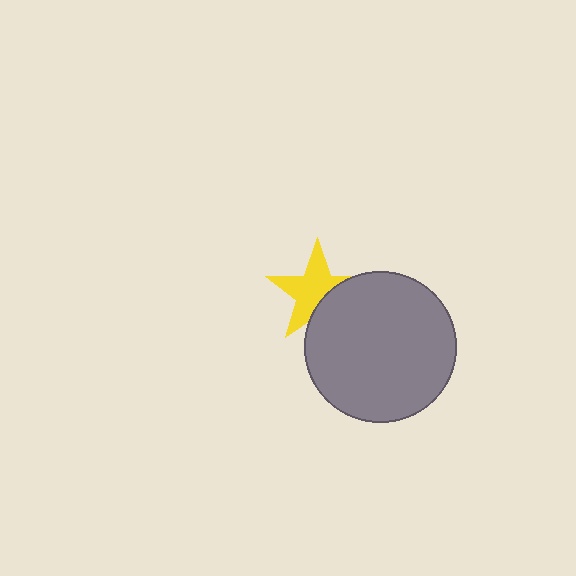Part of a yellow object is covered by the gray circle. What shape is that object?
It is a star.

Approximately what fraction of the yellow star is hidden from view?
Roughly 34% of the yellow star is hidden behind the gray circle.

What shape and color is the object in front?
The object in front is a gray circle.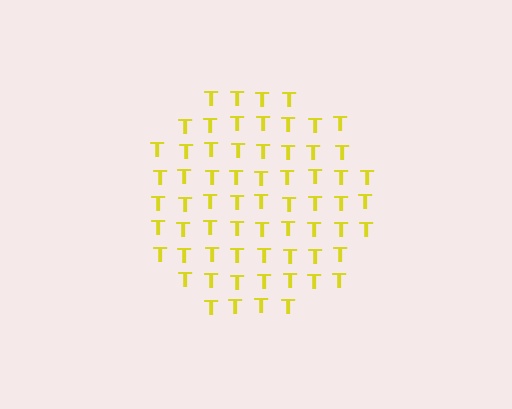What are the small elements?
The small elements are letter T's.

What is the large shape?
The large shape is a circle.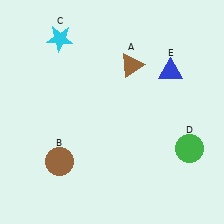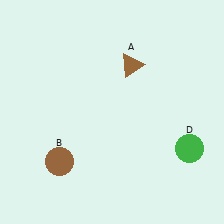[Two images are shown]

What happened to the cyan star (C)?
The cyan star (C) was removed in Image 2. It was in the top-left area of Image 1.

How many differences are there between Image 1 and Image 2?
There are 2 differences between the two images.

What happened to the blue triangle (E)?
The blue triangle (E) was removed in Image 2. It was in the top-right area of Image 1.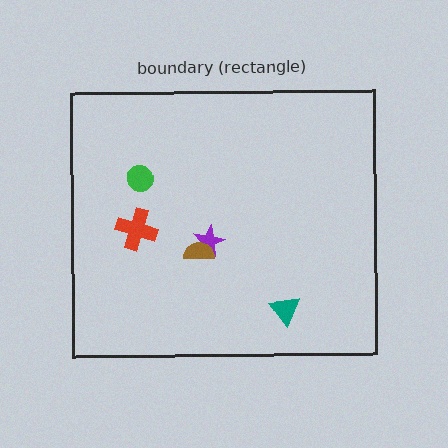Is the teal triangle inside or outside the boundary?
Inside.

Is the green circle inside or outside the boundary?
Inside.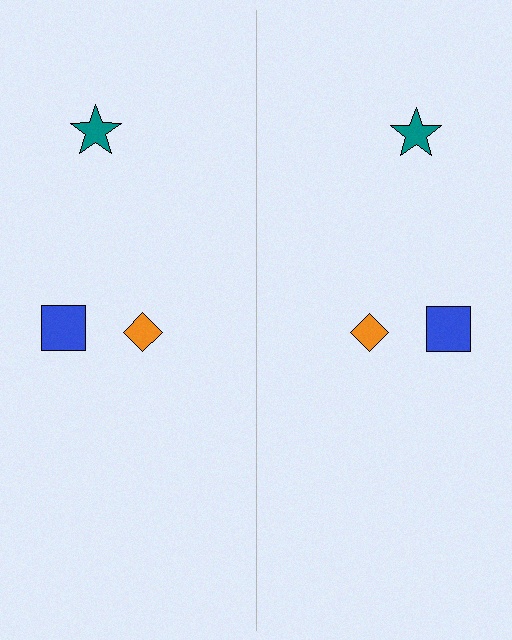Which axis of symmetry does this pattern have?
The pattern has a vertical axis of symmetry running through the center of the image.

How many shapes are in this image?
There are 6 shapes in this image.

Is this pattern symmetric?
Yes, this pattern has bilateral (reflection) symmetry.